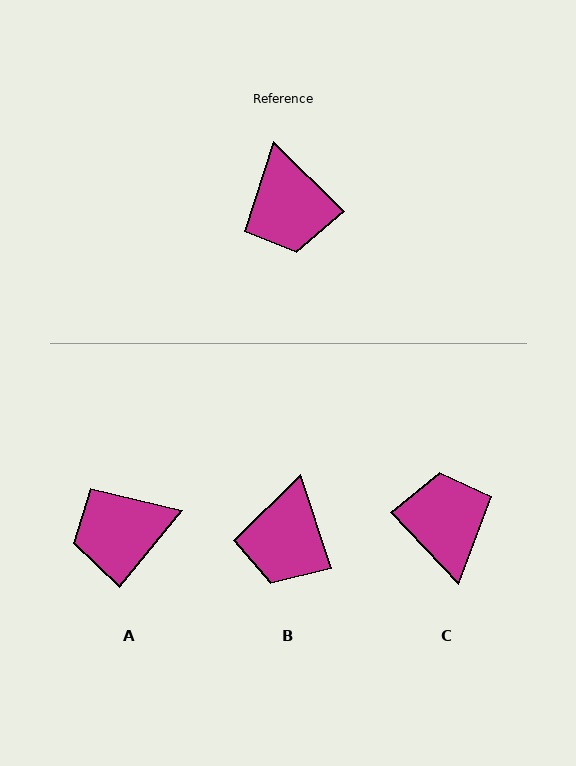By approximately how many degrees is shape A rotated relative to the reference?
Approximately 85 degrees clockwise.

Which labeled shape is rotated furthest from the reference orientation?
C, about 178 degrees away.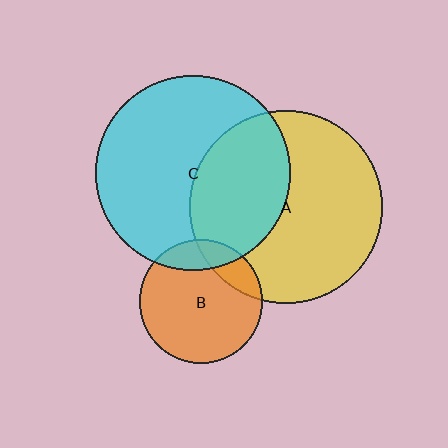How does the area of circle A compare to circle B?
Approximately 2.4 times.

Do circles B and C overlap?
Yes.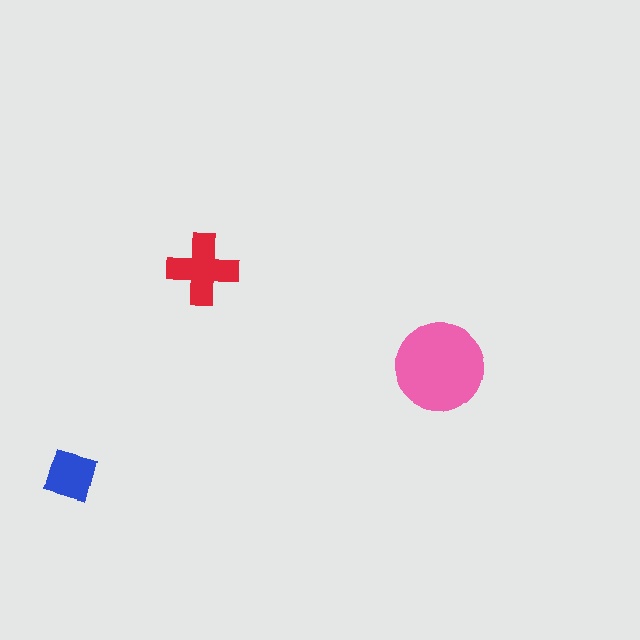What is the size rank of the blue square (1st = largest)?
3rd.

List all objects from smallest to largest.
The blue square, the red cross, the pink circle.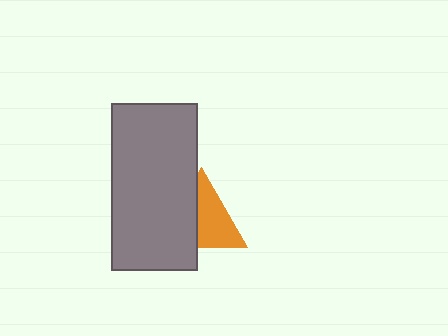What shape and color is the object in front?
The object in front is a gray rectangle.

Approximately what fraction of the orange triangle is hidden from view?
Roughly 42% of the orange triangle is hidden behind the gray rectangle.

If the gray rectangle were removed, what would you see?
You would see the complete orange triangle.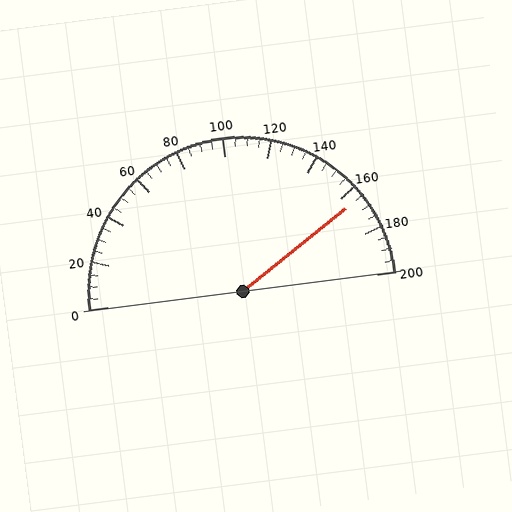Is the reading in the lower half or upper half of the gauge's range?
The reading is in the upper half of the range (0 to 200).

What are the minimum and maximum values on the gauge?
The gauge ranges from 0 to 200.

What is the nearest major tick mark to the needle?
The nearest major tick mark is 160.